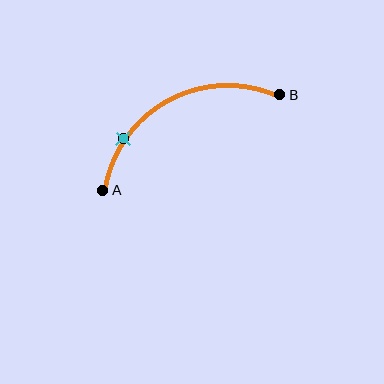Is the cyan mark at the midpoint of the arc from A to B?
No. The cyan mark lies on the arc but is closer to endpoint A. The arc midpoint would be at the point on the curve equidistant along the arc from both A and B.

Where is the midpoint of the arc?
The arc midpoint is the point on the curve farthest from the straight line joining A and B. It sits above that line.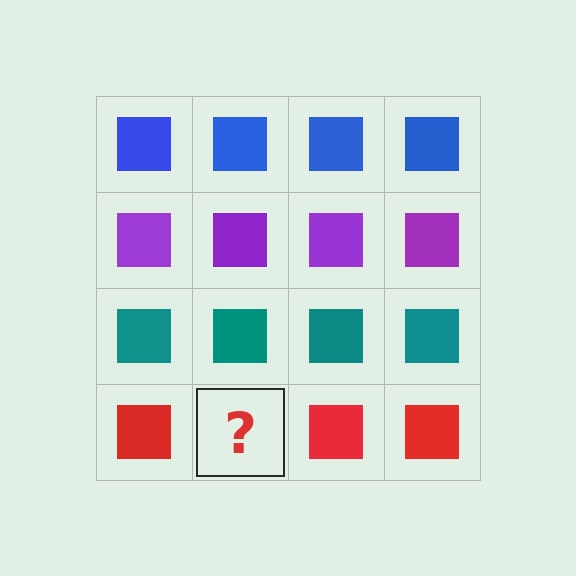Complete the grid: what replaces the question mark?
The question mark should be replaced with a red square.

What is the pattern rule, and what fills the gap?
The rule is that each row has a consistent color. The gap should be filled with a red square.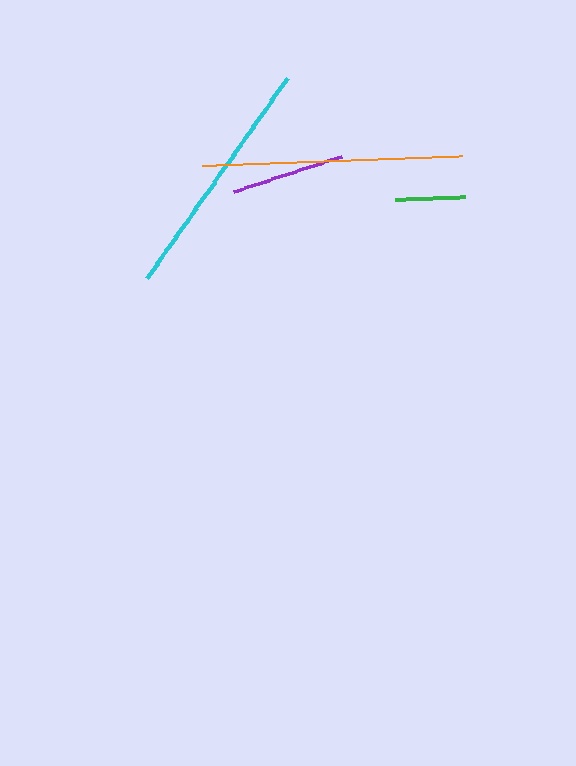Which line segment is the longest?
The orange line is the longest at approximately 260 pixels.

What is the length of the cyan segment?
The cyan segment is approximately 245 pixels long.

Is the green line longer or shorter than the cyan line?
The cyan line is longer than the green line.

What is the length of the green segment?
The green segment is approximately 70 pixels long.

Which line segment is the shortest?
The green line is the shortest at approximately 70 pixels.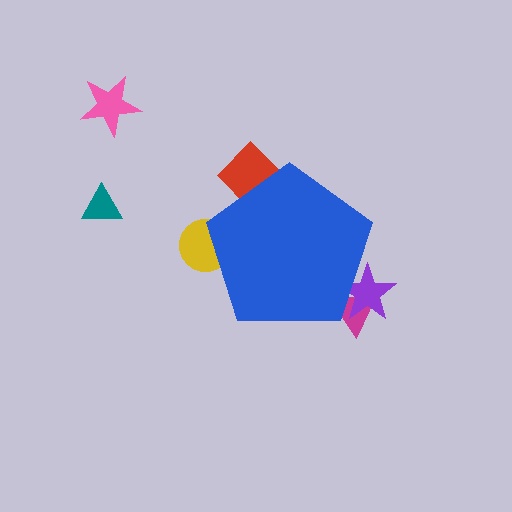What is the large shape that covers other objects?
A blue pentagon.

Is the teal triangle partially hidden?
No, the teal triangle is fully visible.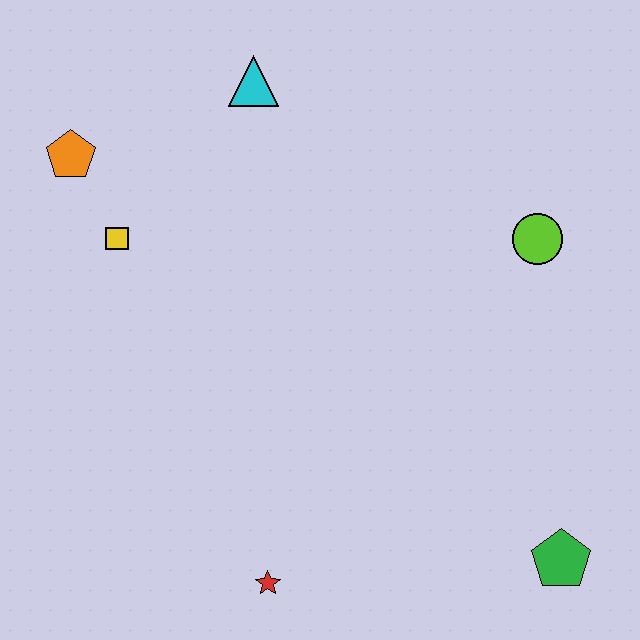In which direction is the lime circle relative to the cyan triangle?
The lime circle is to the right of the cyan triangle.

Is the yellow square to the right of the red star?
No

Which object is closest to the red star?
The green pentagon is closest to the red star.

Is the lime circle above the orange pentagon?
No